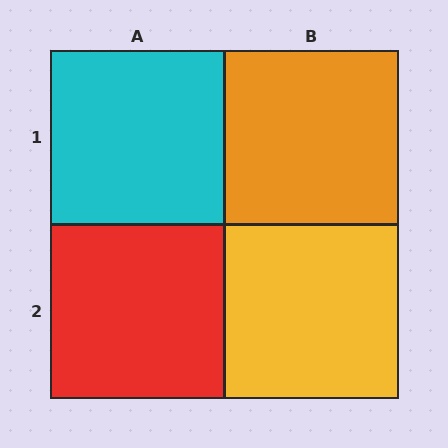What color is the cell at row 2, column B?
Yellow.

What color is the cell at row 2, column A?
Red.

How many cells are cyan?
1 cell is cyan.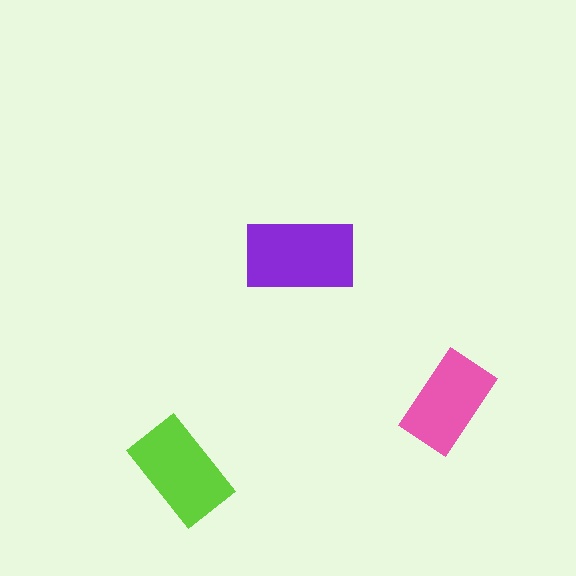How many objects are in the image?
There are 3 objects in the image.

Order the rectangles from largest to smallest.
the purple one, the lime one, the pink one.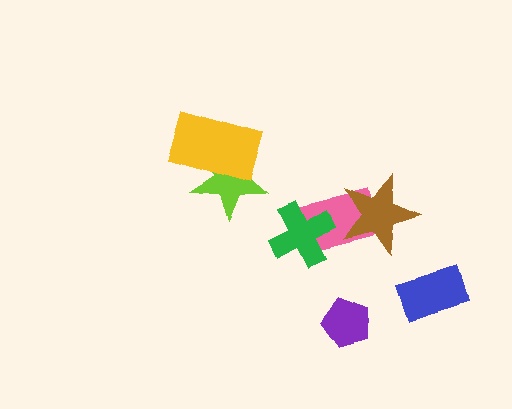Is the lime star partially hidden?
Yes, it is partially covered by another shape.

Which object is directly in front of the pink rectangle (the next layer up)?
The green cross is directly in front of the pink rectangle.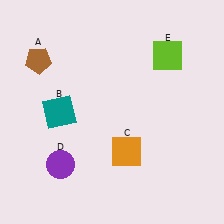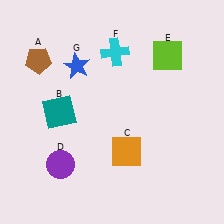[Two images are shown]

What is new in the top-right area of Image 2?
A cyan cross (F) was added in the top-right area of Image 2.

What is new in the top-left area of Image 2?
A blue star (G) was added in the top-left area of Image 2.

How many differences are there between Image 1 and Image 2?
There are 2 differences between the two images.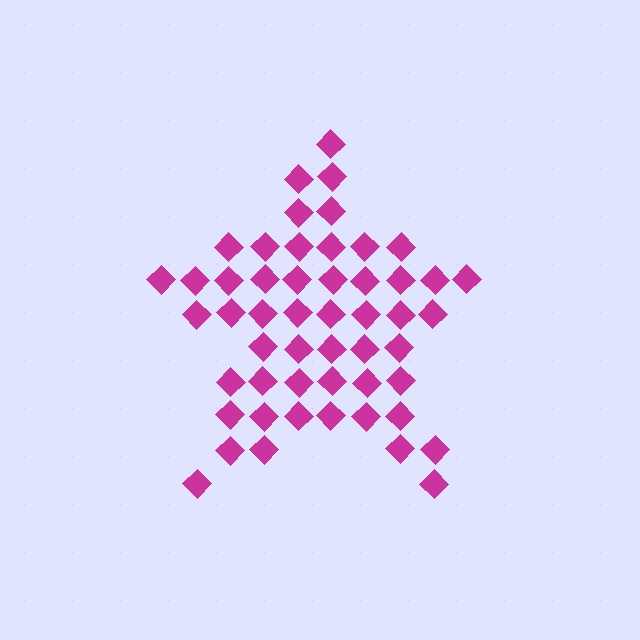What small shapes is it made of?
It is made of small diamonds.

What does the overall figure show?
The overall figure shows a star.